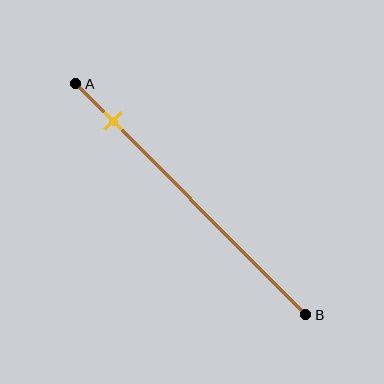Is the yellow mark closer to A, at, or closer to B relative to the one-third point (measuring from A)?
The yellow mark is closer to point A than the one-third point of segment AB.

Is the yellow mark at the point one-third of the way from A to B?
No, the mark is at about 15% from A, not at the 33% one-third point.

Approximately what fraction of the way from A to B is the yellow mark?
The yellow mark is approximately 15% of the way from A to B.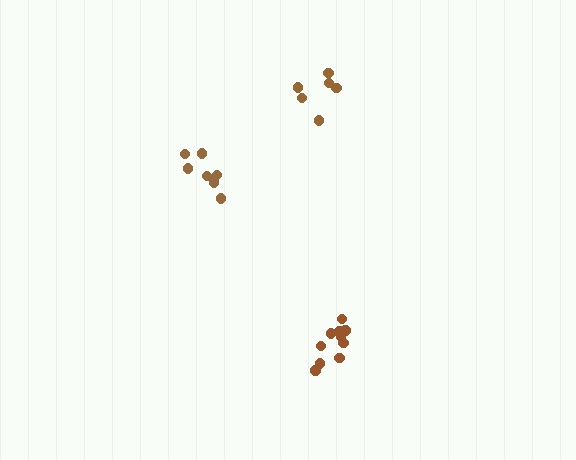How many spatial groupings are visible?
There are 3 spatial groupings.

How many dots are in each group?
Group 1: 10 dots, Group 2: 7 dots, Group 3: 6 dots (23 total).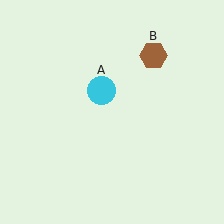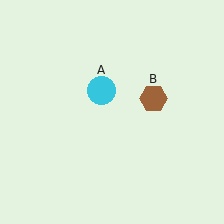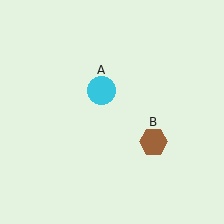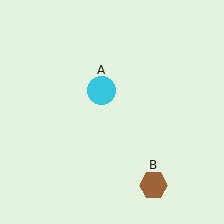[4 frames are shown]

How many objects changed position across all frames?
1 object changed position: brown hexagon (object B).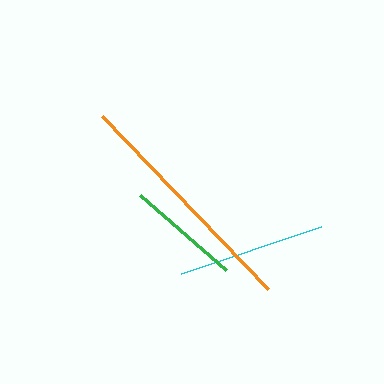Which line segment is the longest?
The orange line is the longest at approximately 240 pixels.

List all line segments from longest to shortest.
From longest to shortest: orange, cyan, green.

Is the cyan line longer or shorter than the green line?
The cyan line is longer than the green line.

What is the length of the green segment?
The green segment is approximately 114 pixels long.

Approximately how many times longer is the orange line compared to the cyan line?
The orange line is approximately 1.6 times the length of the cyan line.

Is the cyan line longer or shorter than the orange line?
The orange line is longer than the cyan line.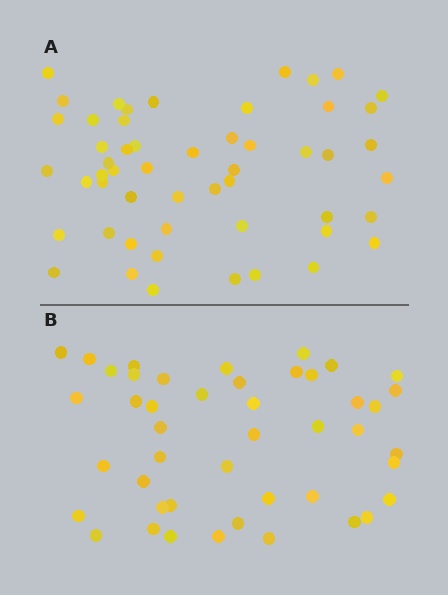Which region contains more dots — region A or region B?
Region A (the top region) has more dots.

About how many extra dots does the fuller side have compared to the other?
Region A has roughly 8 or so more dots than region B.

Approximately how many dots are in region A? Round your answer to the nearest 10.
About 50 dots. (The exact count is 53, which rounds to 50.)